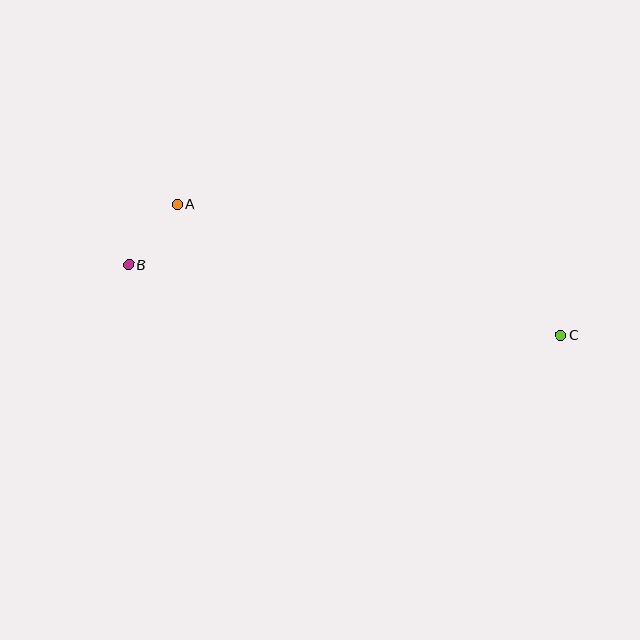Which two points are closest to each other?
Points A and B are closest to each other.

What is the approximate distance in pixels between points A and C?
The distance between A and C is approximately 405 pixels.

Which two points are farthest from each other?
Points B and C are farthest from each other.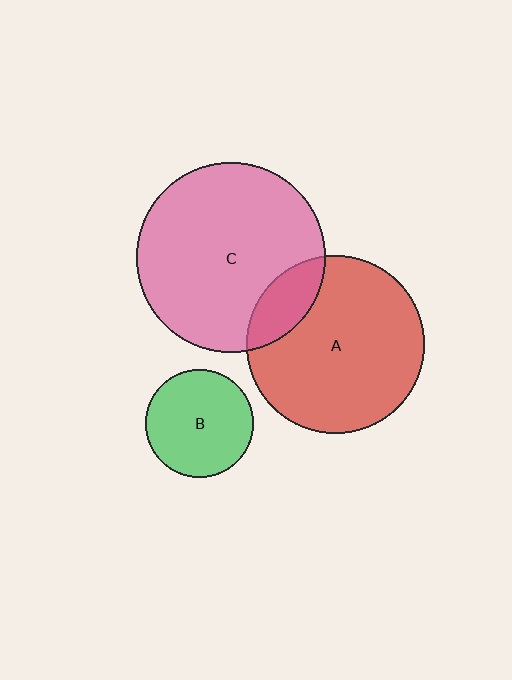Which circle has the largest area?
Circle C (pink).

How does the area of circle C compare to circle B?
Approximately 3.1 times.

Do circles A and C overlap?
Yes.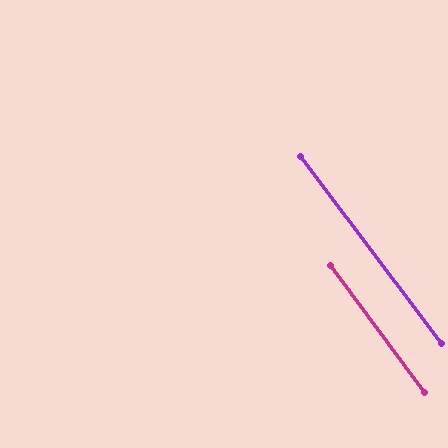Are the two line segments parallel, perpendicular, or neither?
Parallel — their directions differ by only 0.6°.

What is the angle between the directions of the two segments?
Approximately 1 degree.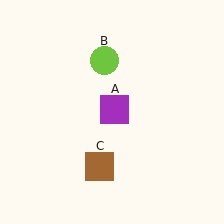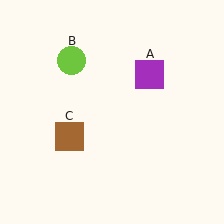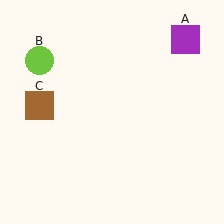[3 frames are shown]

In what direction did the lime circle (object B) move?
The lime circle (object B) moved left.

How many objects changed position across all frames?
3 objects changed position: purple square (object A), lime circle (object B), brown square (object C).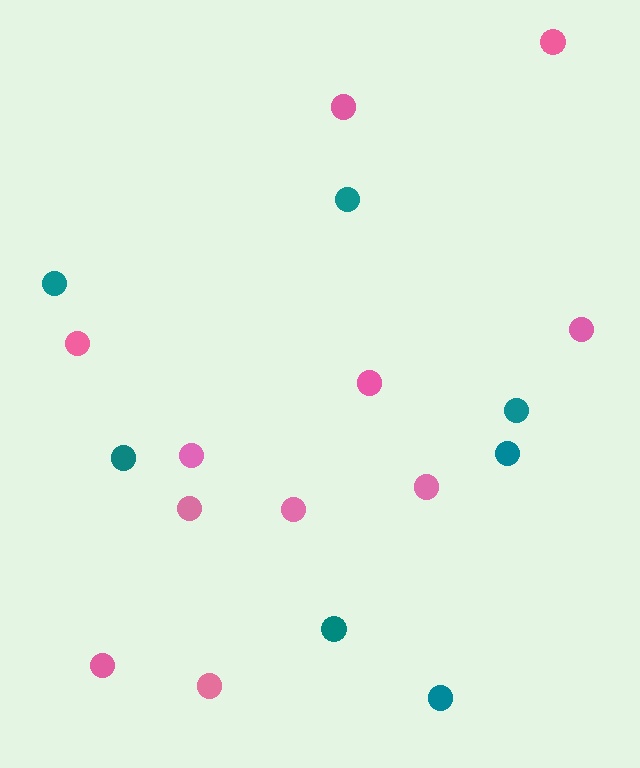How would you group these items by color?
There are 2 groups: one group of teal circles (7) and one group of pink circles (11).